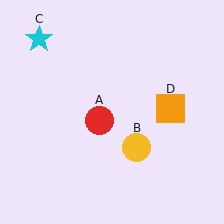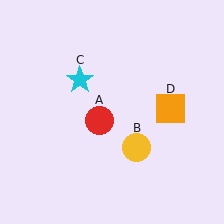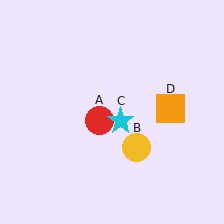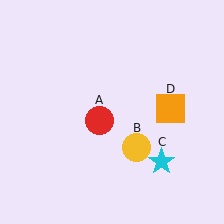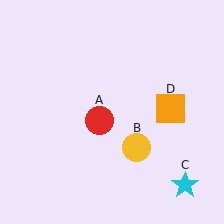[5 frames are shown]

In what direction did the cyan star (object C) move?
The cyan star (object C) moved down and to the right.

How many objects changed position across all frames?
1 object changed position: cyan star (object C).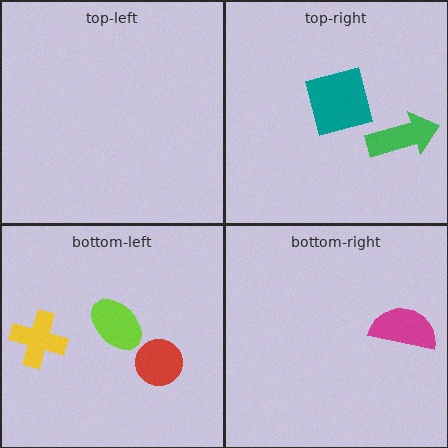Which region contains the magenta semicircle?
The bottom-right region.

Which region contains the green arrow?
The top-right region.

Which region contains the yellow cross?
The bottom-left region.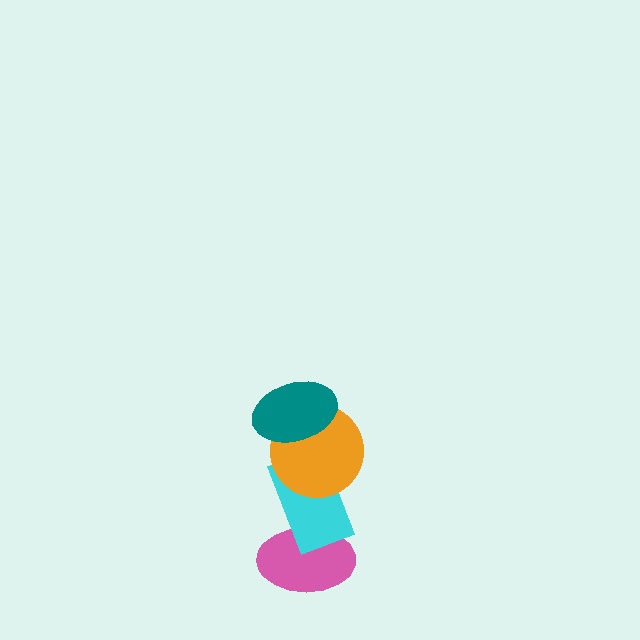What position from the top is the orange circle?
The orange circle is 2nd from the top.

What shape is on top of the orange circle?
The teal ellipse is on top of the orange circle.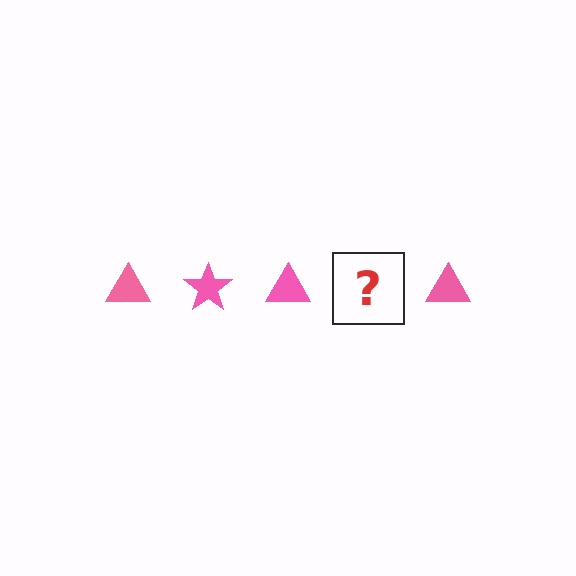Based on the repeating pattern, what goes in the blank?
The blank should be a pink star.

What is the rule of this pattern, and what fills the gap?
The rule is that the pattern cycles through triangle, star shapes in pink. The gap should be filled with a pink star.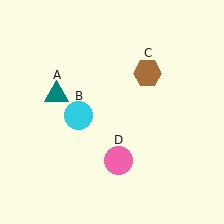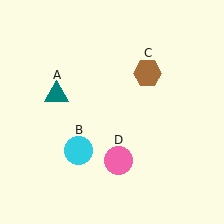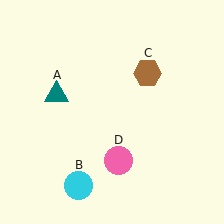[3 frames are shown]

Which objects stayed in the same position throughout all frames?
Teal triangle (object A) and brown hexagon (object C) and pink circle (object D) remained stationary.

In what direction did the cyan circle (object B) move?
The cyan circle (object B) moved down.